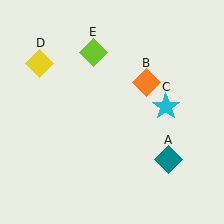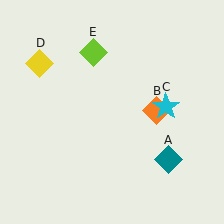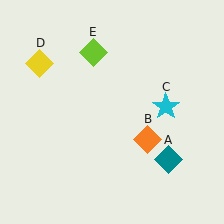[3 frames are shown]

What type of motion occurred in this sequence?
The orange diamond (object B) rotated clockwise around the center of the scene.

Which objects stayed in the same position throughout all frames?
Teal diamond (object A) and cyan star (object C) and yellow diamond (object D) and lime diamond (object E) remained stationary.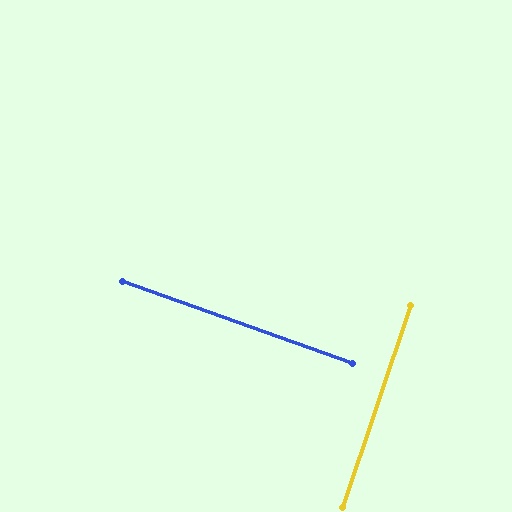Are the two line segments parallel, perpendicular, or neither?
Perpendicular — they meet at approximately 89°.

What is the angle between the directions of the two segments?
Approximately 89 degrees.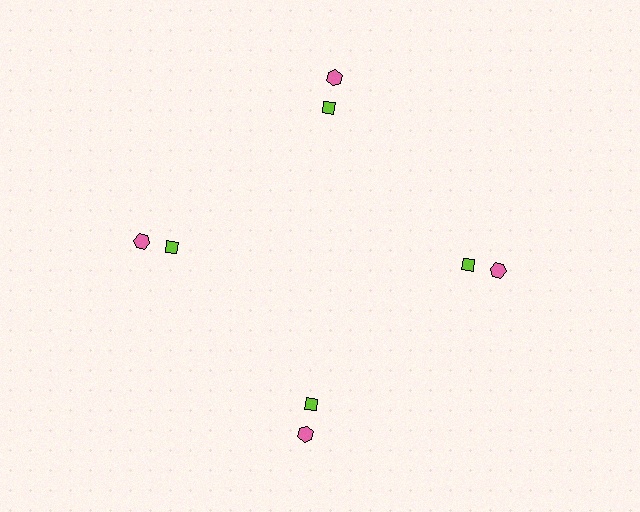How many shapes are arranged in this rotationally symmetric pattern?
There are 8 shapes, arranged in 4 groups of 2.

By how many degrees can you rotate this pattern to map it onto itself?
The pattern maps onto itself every 90 degrees of rotation.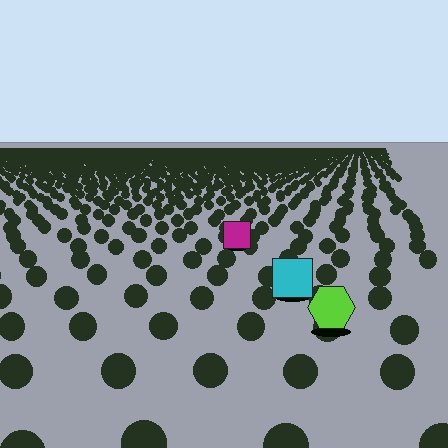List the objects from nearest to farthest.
From nearest to farthest: the lime hexagon, the cyan square, the magenta square.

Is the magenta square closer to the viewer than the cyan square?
No. The cyan square is closer — you can tell from the texture gradient: the ground texture is coarser near it.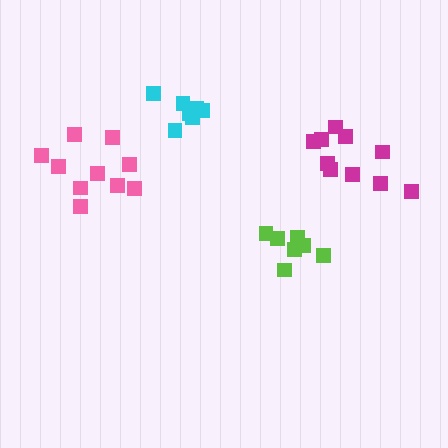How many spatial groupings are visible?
There are 4 spatial groupings.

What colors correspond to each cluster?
The clusters are colored: cyan, lime, pink, magenta.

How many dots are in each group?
Group 1: 7 dots, Group 2: 7 dots, Group 3: 10 dots, Group 4: 10 dots (34 total).